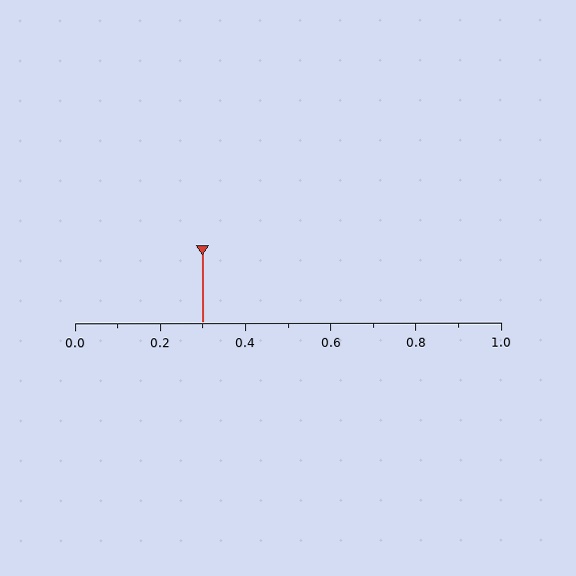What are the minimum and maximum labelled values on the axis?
The axis runs from 0.0 to 1.0.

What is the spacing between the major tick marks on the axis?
The major ticks are spaced 0.2 apart.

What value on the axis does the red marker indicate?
The marker indicates approximately 0.3.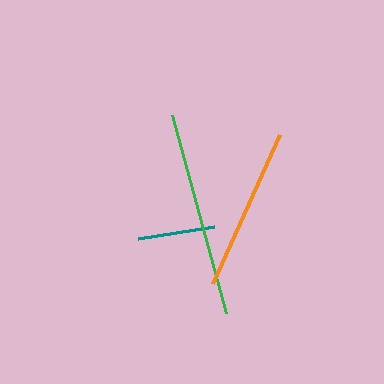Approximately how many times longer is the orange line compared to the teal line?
The orange line is approximately 2.1 times the length of the teal line.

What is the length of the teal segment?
The teal segment is approximately 77 pixels long.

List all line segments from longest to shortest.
From longest to shortest: green, orange, teal.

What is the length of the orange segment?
The orange segment is approximately 164 pixels long.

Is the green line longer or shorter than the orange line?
The green line is longer than the orange line.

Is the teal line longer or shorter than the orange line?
The orange line is longer than the teal line.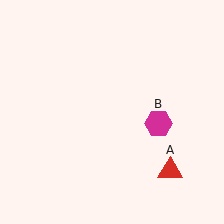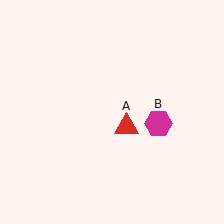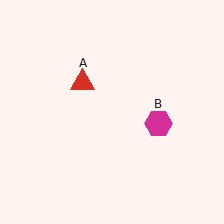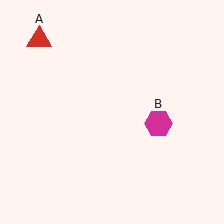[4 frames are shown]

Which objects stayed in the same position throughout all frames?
Magenta hexagon (object B) remained stationary.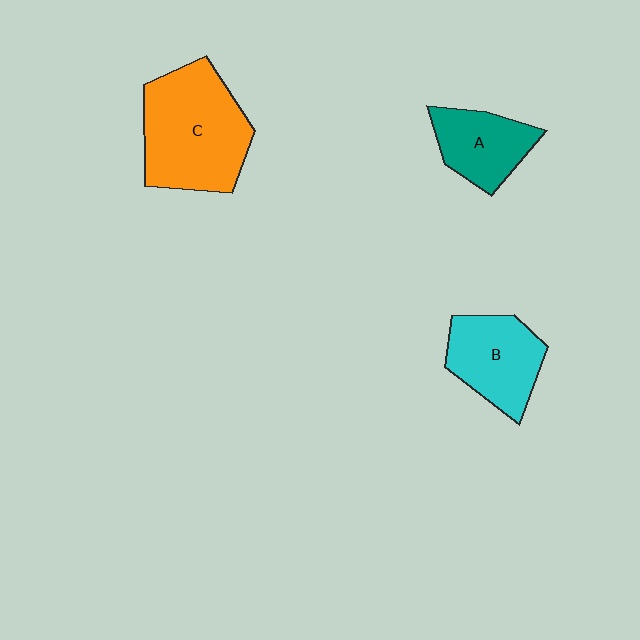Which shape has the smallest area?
Shape A (teal).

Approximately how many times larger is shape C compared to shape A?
Approximately 1.9 times.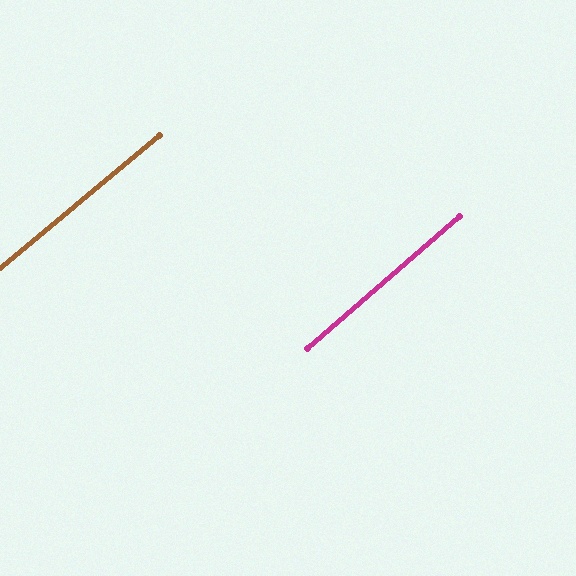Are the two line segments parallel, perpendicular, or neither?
Parallel — their directions differ by only 1.3°.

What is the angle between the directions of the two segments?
Approximately 1 degree.